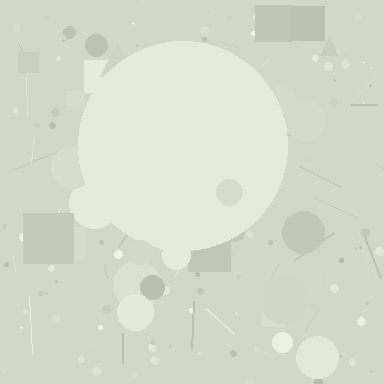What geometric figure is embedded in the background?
A circle is embedded in the background.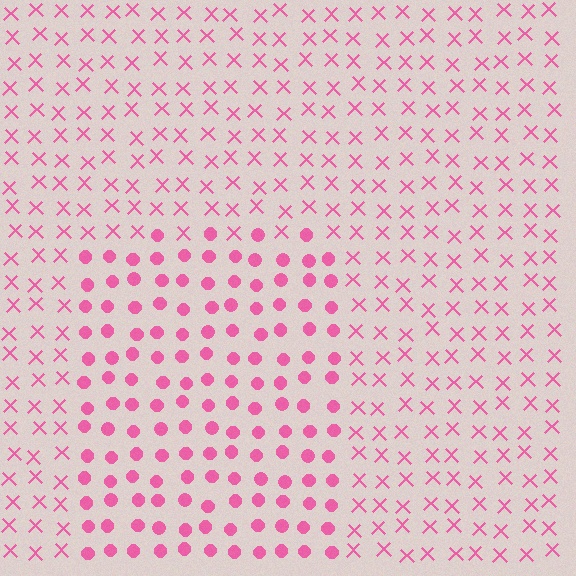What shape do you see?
I see a rectangle.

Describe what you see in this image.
The image is filled with small pink elements arranged in a uniform grid. A rectangle-shaped region contains circles, while the surrounding area contains X marks. The boundary is defined purely by the change in element shape.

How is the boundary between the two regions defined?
The boundary is defined by a change in element shape: circles inside vs. X marks outside. All elements share the same color and spacing.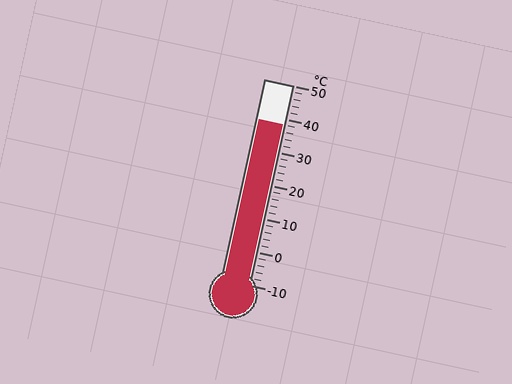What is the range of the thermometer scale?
The thermometer scale ranges from -10°C to 50°C.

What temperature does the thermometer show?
The thermometer shows approximately 38°C.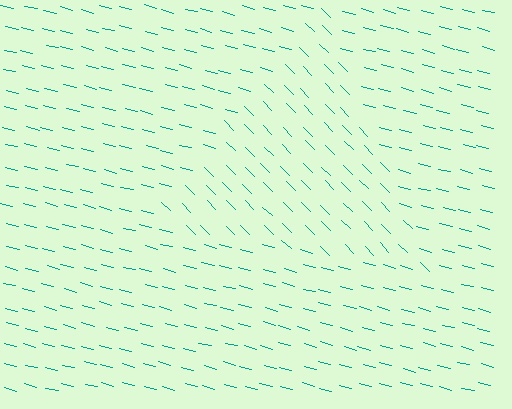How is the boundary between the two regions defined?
The boundary is defined purely by a change in line orientation (approximately 31 degrees difference). All lines are the same color and thickness.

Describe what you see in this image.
The image is filled with small teal line segments. A triangle region in the image has lines oriented differently from the surrounding lines, creating a visible texture boundary.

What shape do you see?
I see a triangle.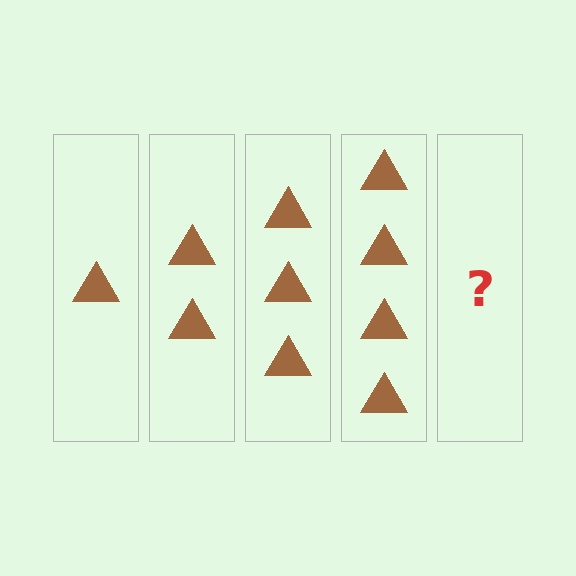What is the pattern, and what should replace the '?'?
The pattern is that each step adds one more triangle. The '?' should be 5 triangles.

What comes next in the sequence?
The next element should be 5 triangles.